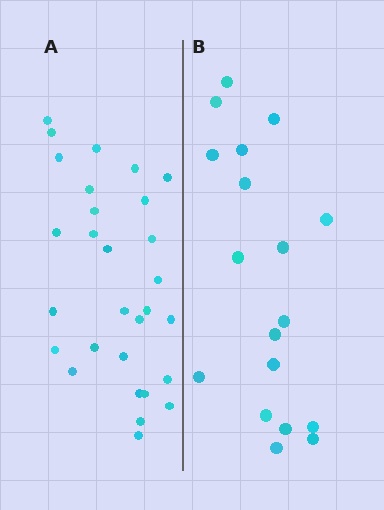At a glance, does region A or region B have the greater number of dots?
Region A (the left region) has more dots.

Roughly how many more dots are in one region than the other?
Region A has roughly 12 or so more dots than region B.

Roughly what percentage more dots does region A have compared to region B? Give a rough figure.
About 60% more.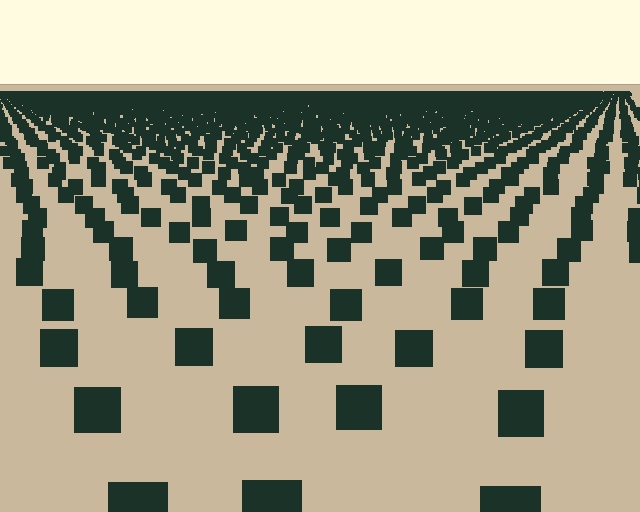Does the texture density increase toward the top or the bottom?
Density increases toward the top.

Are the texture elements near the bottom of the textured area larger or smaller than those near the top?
Larger. Near the bottom, elements are closer to the viewer and appear at a bigger on-screen size.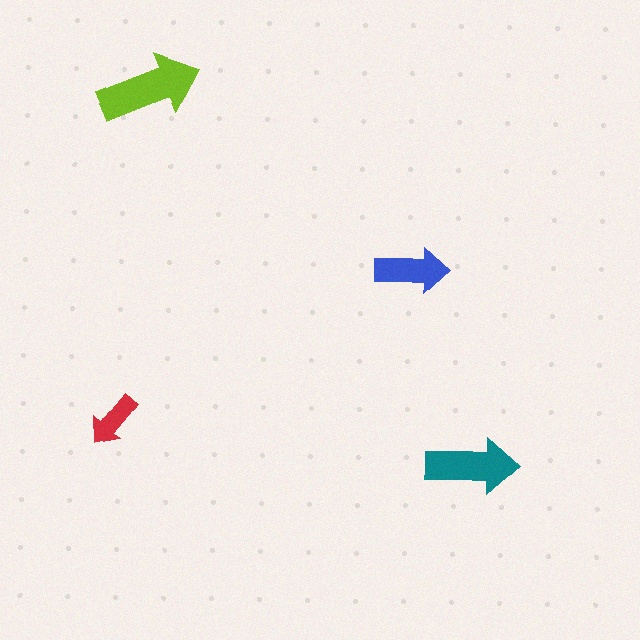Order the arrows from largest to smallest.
the lime one, the teal one, the blue one, the red one.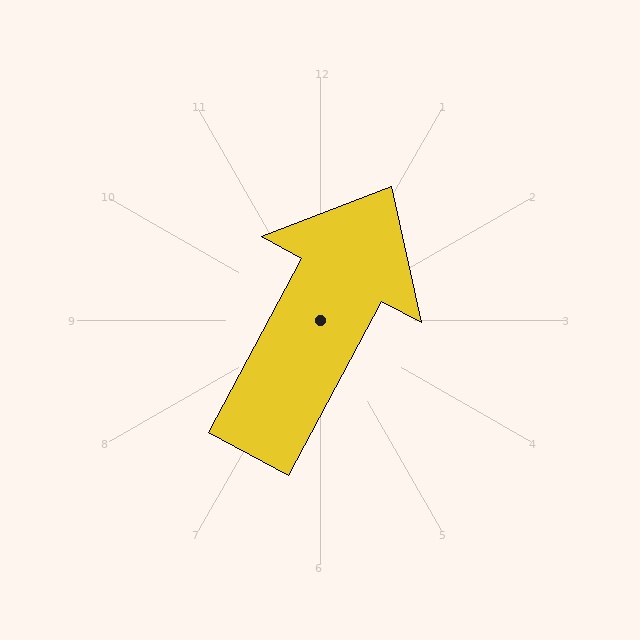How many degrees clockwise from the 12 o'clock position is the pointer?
Approximately 28 degrees.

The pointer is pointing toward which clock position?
Roughly 1 o'clock.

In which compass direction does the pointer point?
Northeast.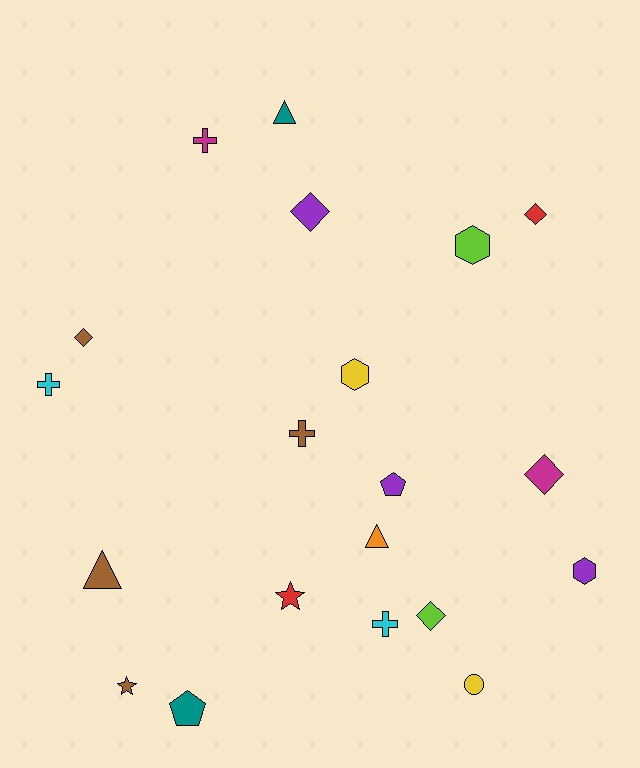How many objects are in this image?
There are 20 objects.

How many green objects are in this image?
There are no green objects.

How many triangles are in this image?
There are 3 triangles.